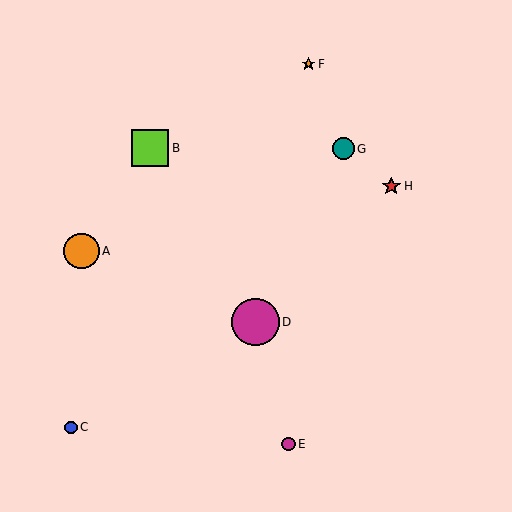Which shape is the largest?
The magenta circle (labeled D) is the largest.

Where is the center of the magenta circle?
The center of the magenta circle is at (289, 444).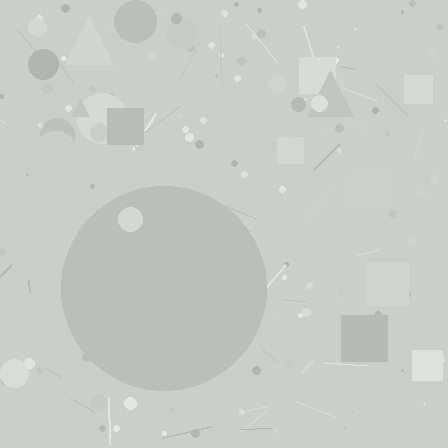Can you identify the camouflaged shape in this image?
The camouflaged shape is a circle.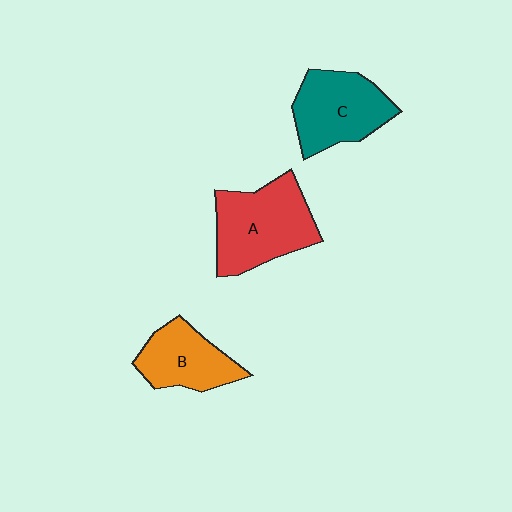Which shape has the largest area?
Shape A (red).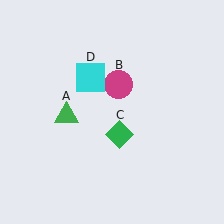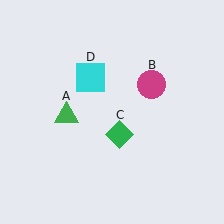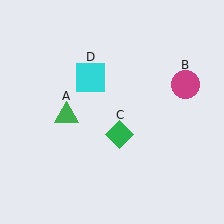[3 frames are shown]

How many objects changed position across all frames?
1 object changed position: magenta circle (object B).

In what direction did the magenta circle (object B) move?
The magenta circle (object B) moved right.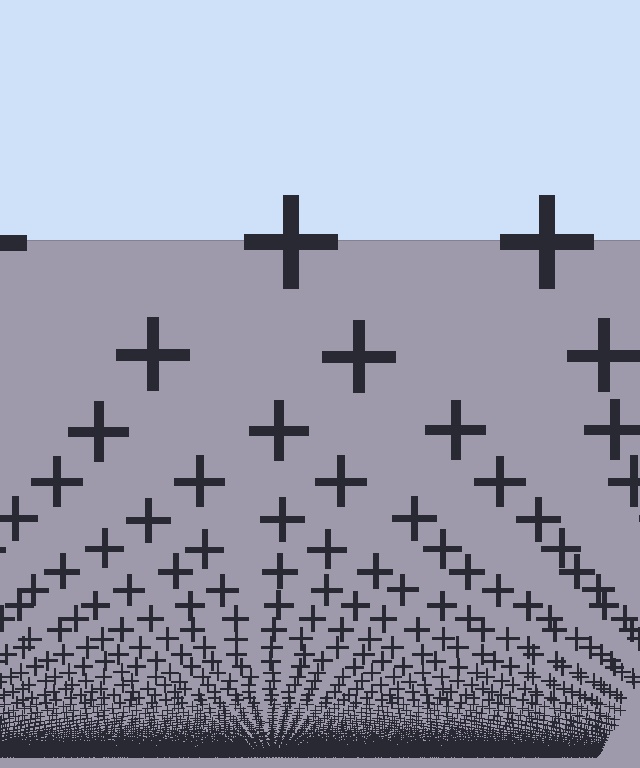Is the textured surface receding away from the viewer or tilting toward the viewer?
The surface appears to tilt toward the viewer. Texture elements get larger and sparser toward the top.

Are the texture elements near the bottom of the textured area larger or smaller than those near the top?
Smaller. The gradient is inverted — elements near the bottom are smaller and denser.